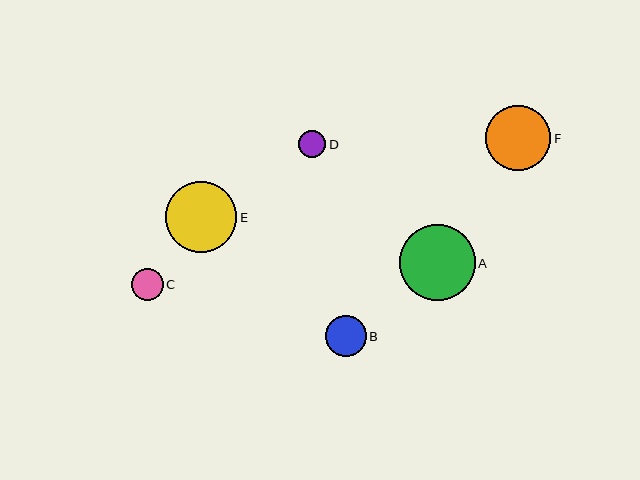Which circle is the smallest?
Circle D is the smallest with a size of approximately 27 pixels.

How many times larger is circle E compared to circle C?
Circle E is approximately 2.2 times the size of circle C.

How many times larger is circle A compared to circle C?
Circle A is approximately 2.4 times the size of circle C.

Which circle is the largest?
Circle A is the largest with a size of approximately 76 pixels.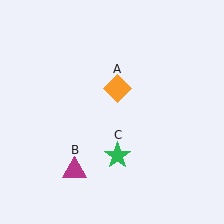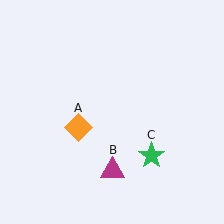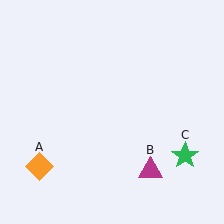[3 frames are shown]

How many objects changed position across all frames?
3 objects changed position: orange diamond (object A), magenta triangle (object B), green star (object C).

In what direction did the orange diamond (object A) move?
The orange diamond (object A) moved down and to the left.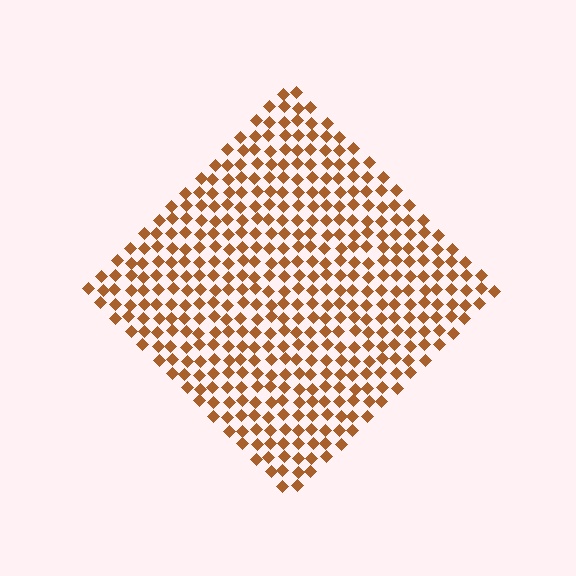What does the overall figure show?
The overall figure shows a diamond.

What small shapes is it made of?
It is made of small diamonds.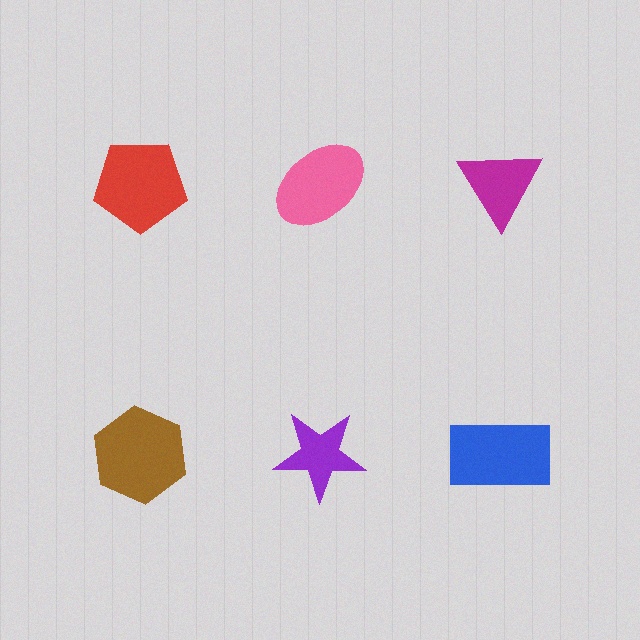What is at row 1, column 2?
A pink ellipse.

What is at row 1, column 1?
A red pentagon.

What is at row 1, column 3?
A magenta triangle.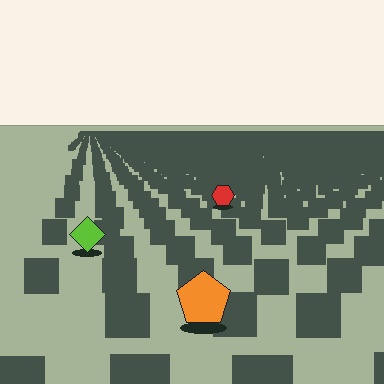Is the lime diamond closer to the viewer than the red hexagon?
Yes. The lime diamond is closer — you can tell from the texture gradient: the ground texture is coarser near it.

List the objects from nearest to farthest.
From nearest to farthest: the orange pentagon, the lime diamond, the red hexagon.